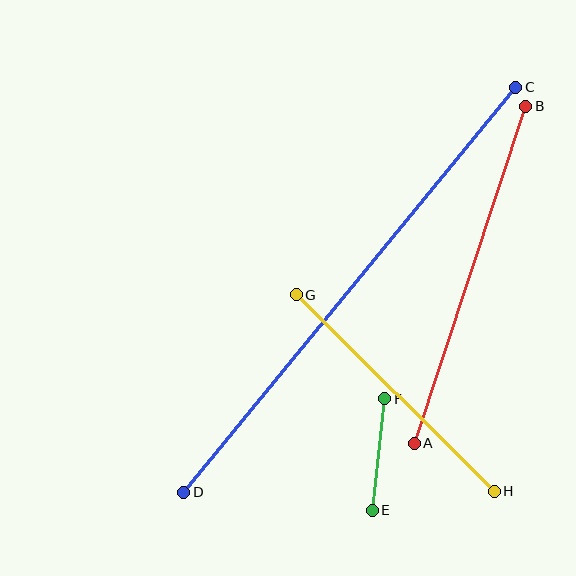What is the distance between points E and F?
The distance is approximately 112 pixels.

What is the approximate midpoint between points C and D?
The midpoint is at approximately (350, 290) pixels.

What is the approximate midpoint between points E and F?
The midpoint is at approximately (379, 454) pixels.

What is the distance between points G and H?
The distance is approximately 279 pixels.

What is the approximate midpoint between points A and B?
The midpoint is at approximately (470, 275) pixels.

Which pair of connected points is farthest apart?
Points C and D are farthest apart.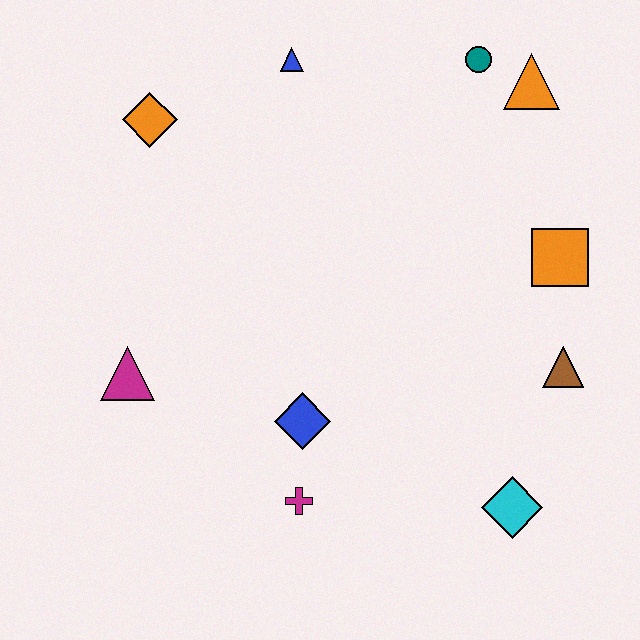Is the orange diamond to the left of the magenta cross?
Yes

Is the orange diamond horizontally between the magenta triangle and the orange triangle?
Yes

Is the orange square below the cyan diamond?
No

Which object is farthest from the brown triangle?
The orange diamond is farthest from the brown triangle.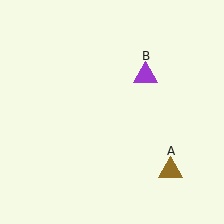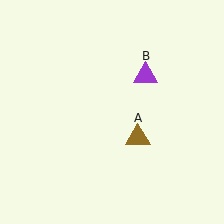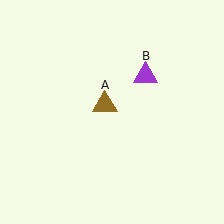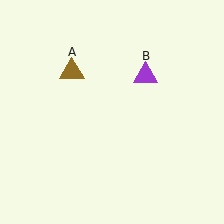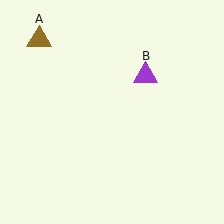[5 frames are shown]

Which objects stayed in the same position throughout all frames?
Purple triangle (object B) remained stationary.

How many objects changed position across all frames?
1 object changed position: brown triangle (object A).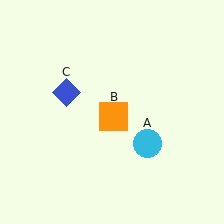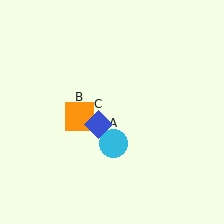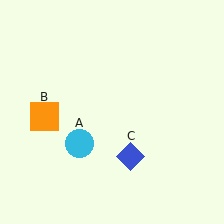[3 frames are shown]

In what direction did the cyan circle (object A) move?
The cyan circle (object A) moved left.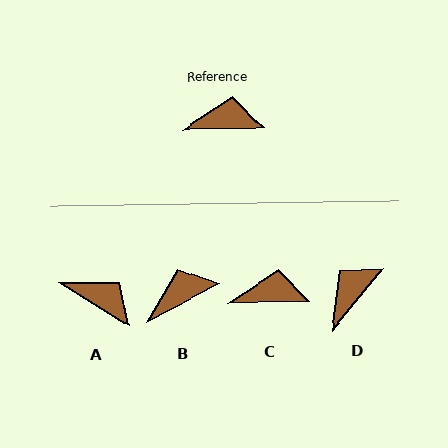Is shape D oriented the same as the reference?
No, it is off by about 50 degrees.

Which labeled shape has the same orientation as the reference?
C.